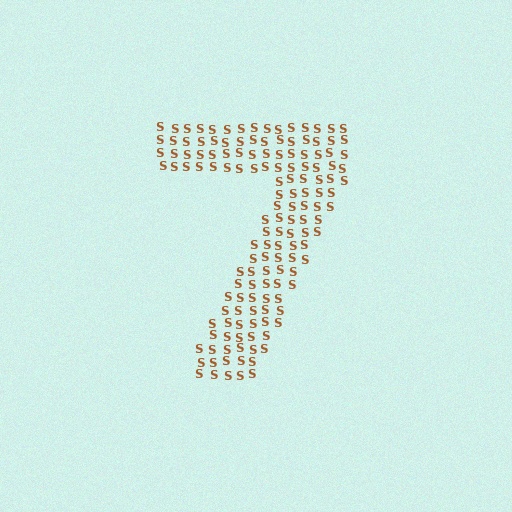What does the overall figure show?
The overall figure shows the digit 7.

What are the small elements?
The small elements are letter S's.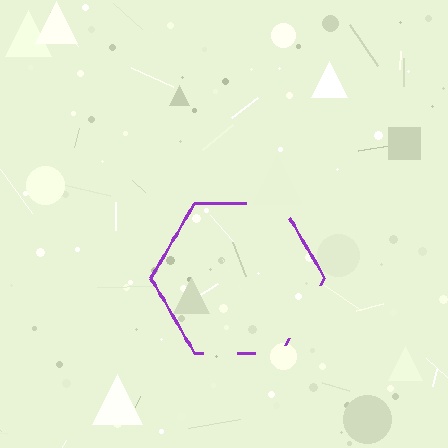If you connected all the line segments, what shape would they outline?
They would outline a hexagon.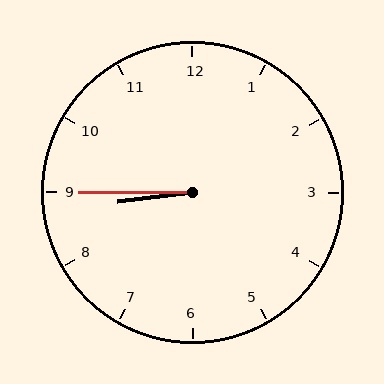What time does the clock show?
8:45.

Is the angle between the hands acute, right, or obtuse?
It is acute.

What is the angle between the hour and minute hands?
Approximately 8 degrees.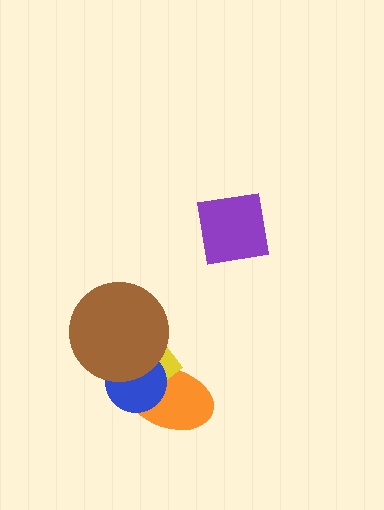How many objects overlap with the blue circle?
3 objects overlap with the blue circle.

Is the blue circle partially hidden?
Yes, it is partially covered by another shape.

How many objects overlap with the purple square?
0 objects overlap with the purple square.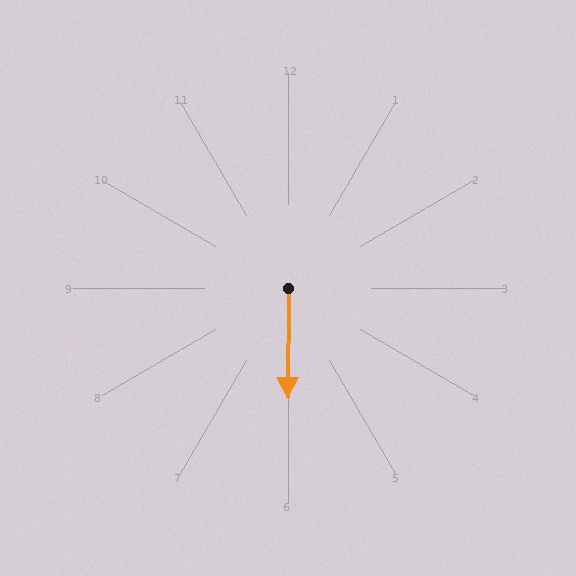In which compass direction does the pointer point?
South.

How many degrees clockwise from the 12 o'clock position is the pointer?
Approximately 180 degrees.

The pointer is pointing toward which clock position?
Roughly 6 o'clock.